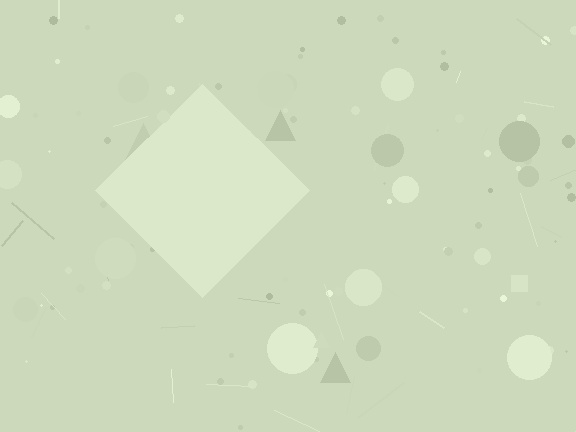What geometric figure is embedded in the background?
A diamond is embedded in the background.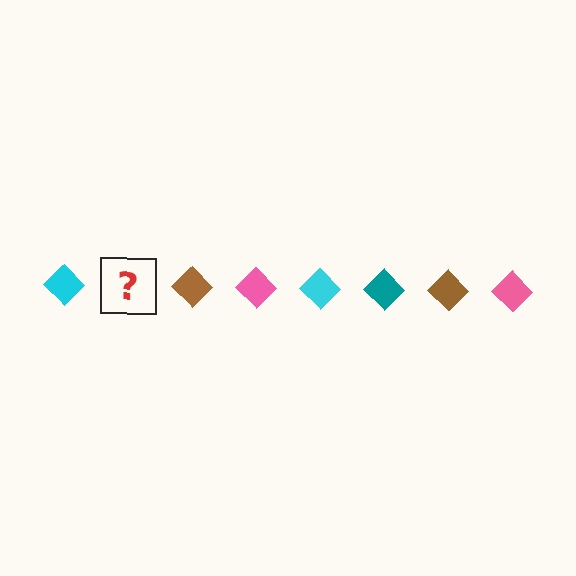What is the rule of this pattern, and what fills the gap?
The rule is that the pattern cycles through cyan, teal, brown, pink diamonds. The gap should be filled with a teal diamond.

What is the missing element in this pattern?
The missing element is a teal diamond.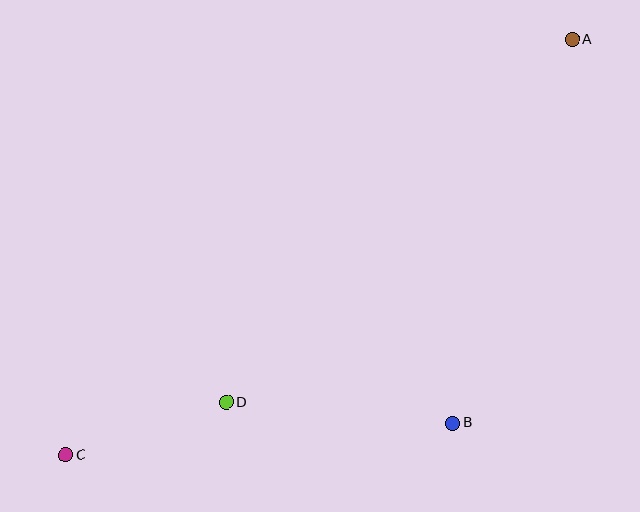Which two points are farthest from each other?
Points A and C are farthest from each other.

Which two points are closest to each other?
Points C and D are closest to each other.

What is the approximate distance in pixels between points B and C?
The distance between B and C is approximately 388 pixels.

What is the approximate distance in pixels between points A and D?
The distance between A and D is approximately 502 pixels.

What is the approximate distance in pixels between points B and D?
The distance between B and D is approximately 228 pixels.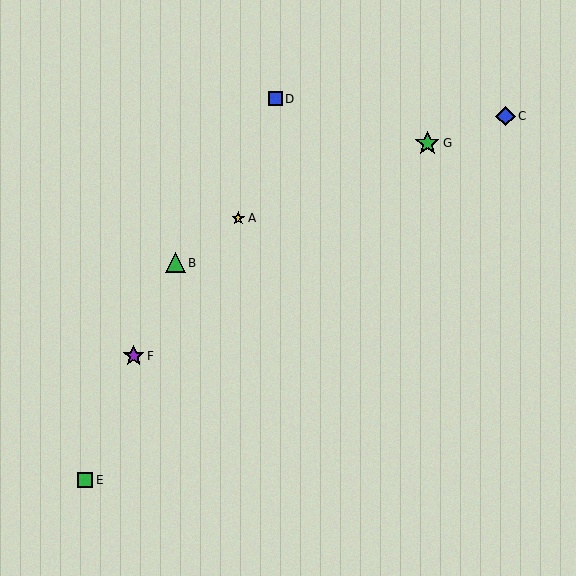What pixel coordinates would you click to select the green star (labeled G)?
Click at (427, 143) to select the green star G.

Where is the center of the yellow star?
The center of the yellow star is at (238, 218).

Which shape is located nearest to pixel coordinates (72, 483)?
The green square (labeled E) at (85, 480) is nearest to that location.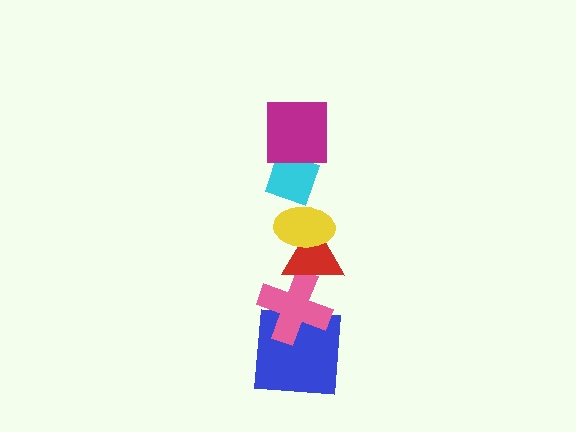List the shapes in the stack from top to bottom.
From top to bottom: the magenta square, the cyan diamond, the yellow ellipse, the red triangle, the pink cross, the blue square.